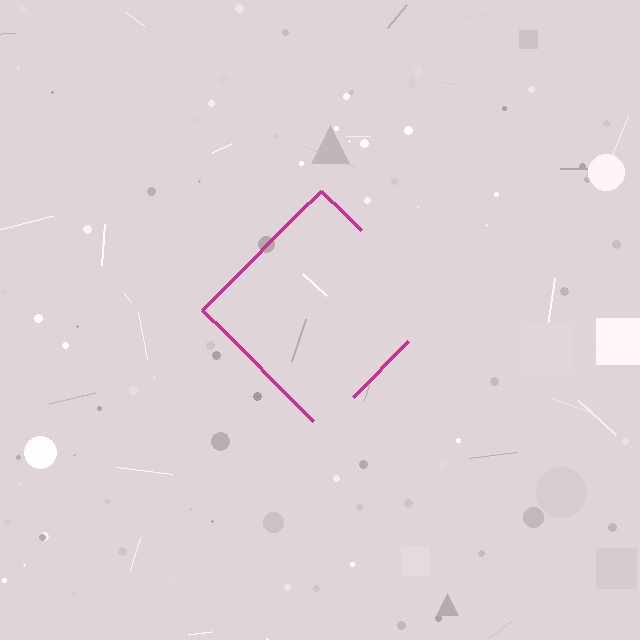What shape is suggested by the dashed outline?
The dashed outline suggests a diamond.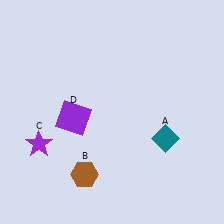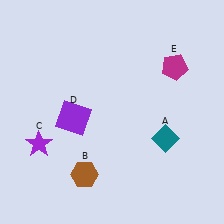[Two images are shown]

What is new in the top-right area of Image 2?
A magenta pentagon (E) was added in the top-right area of Image 2.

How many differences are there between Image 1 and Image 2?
There is 1 difference between the two images.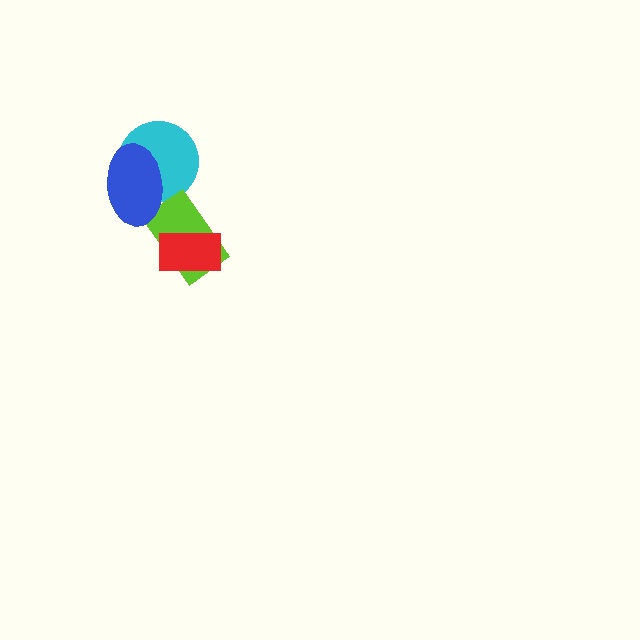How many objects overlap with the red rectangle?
1 object overlaps with the red rectangle.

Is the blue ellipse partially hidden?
No, no other shape covers it.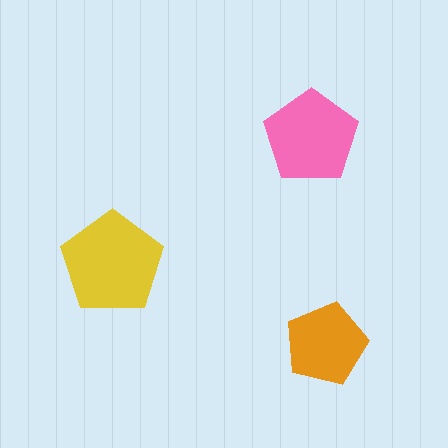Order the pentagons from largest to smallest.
the yellow one, the pink one, the orange one.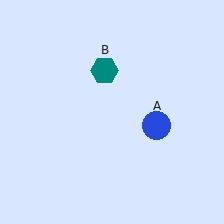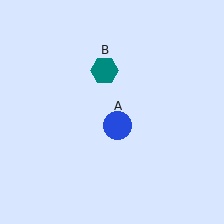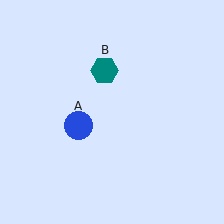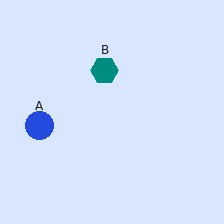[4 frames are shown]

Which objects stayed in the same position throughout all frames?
Teal hexagon (object B) remained stationary.